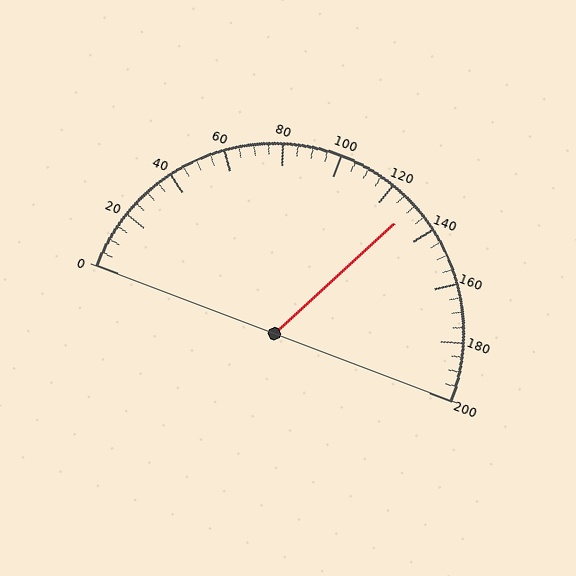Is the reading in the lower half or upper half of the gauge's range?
The reading is in the upper half of the range (0 to 200).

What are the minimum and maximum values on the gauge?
The gauge ranges from 0 to 200.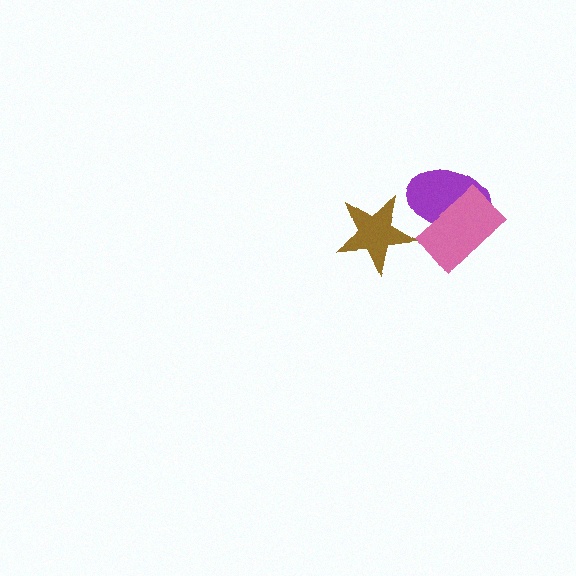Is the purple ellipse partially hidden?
Yes, it is partially covered by another shape.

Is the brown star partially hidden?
No, no other shape covers it.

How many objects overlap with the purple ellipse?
1 object overlaps with the purple ellipse.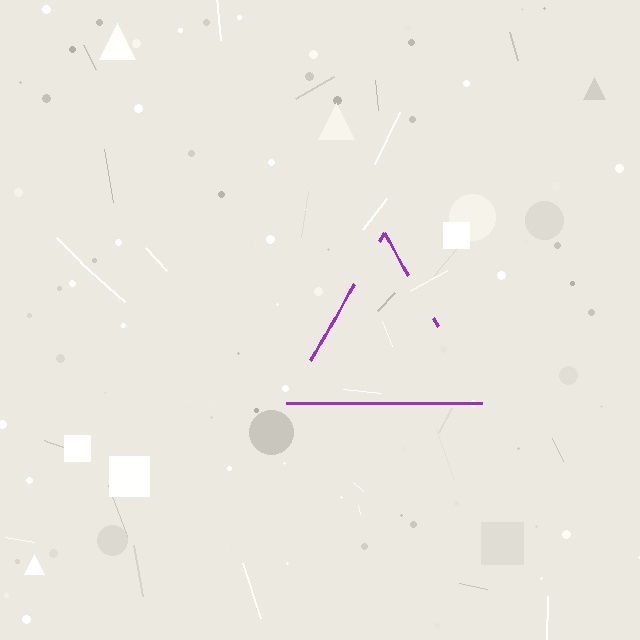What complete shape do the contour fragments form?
The contour fragments form a triangle.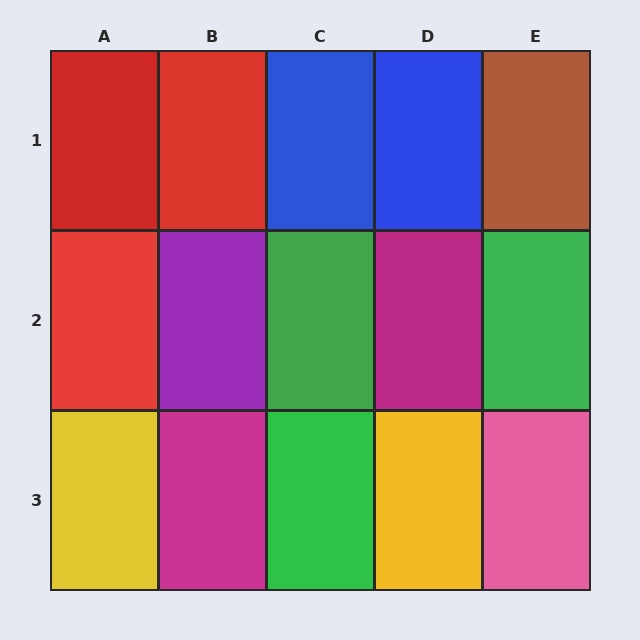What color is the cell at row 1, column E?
Brown.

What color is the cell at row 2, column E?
Green.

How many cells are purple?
1 cell is purple.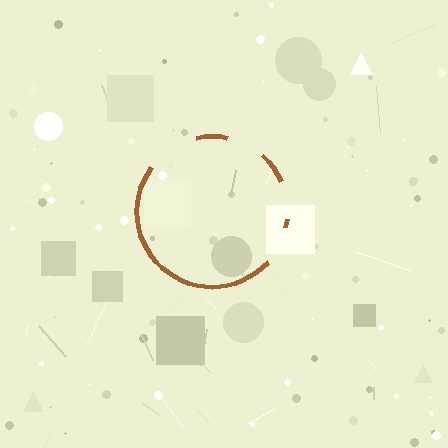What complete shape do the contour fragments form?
The contour fragments form a circle.